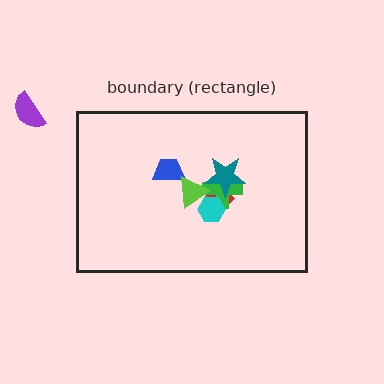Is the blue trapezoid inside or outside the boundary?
Inside.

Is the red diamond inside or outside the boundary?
Inside.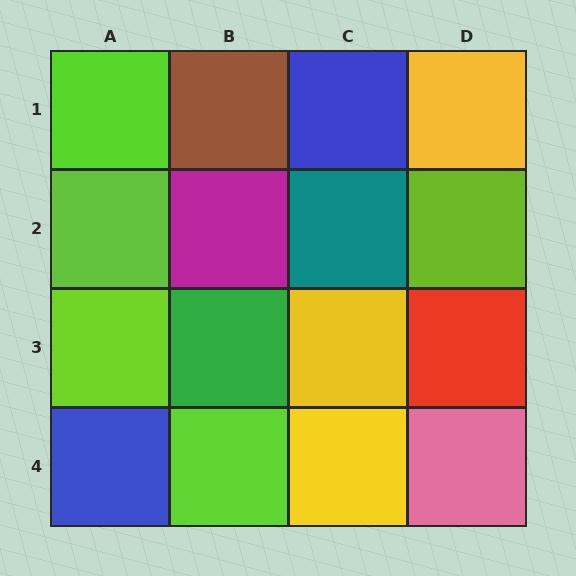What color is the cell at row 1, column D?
Yellow.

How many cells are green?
1 cell is green.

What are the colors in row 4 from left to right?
Blue, lime, yellow, pink.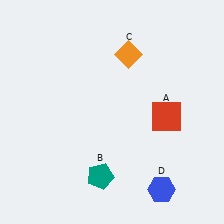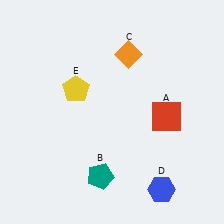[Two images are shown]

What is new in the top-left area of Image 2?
A yellow pentagon (E) was added in the top-left area of Image 2.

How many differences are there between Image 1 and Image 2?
There is 1 difference between the two images.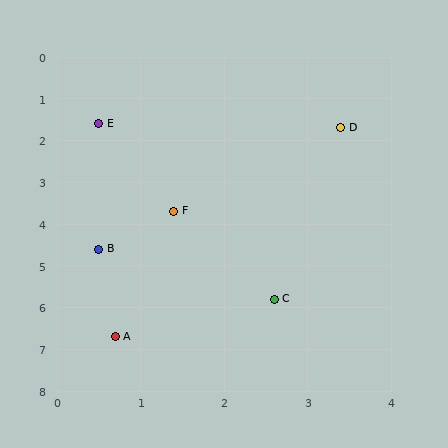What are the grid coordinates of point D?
Point D is at approximately (3.4, 1.7).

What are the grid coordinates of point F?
Point F is at approximately (1.4, 3.7).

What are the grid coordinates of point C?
Point C is at approximately (2.6, 5.8).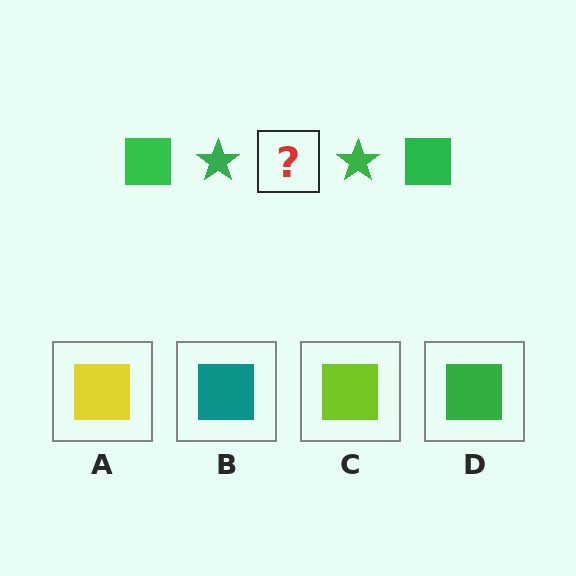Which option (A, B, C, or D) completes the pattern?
D.